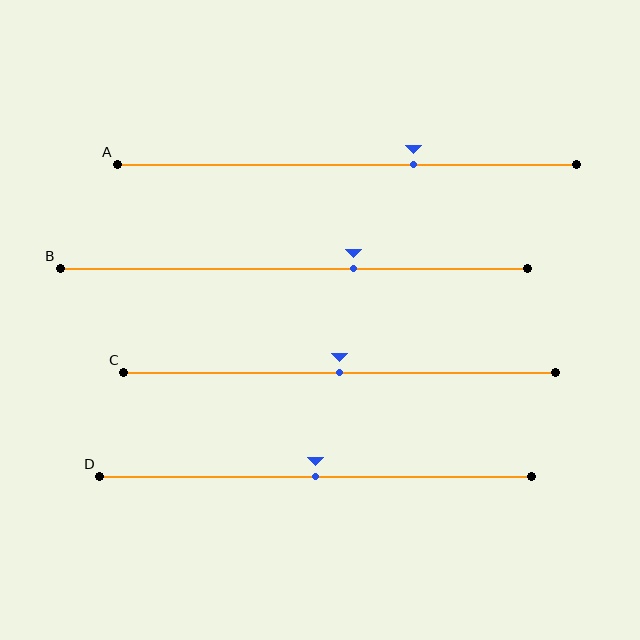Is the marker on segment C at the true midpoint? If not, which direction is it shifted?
Yes, the marker on segment C is at the true midpoint.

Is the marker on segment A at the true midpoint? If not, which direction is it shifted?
No, the marker on segment A is shifted to the right by about 14% of the segment length.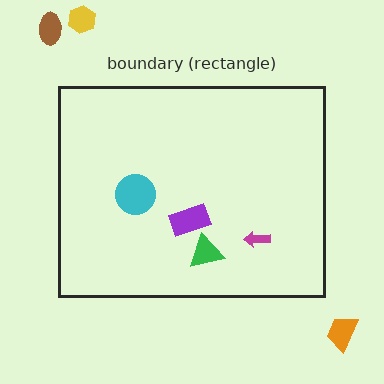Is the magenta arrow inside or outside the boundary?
Inside.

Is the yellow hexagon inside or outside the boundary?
Outside.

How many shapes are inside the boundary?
4 inside, 3 outside.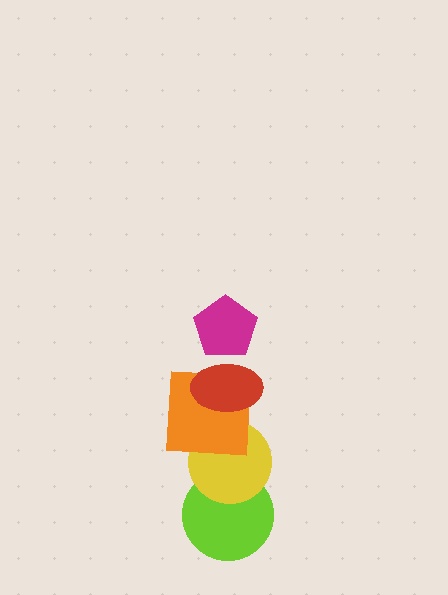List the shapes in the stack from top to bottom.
From top to bottom: the magenta pentagon, the red ellipse, the orange square, the yellow circle, the lime circle.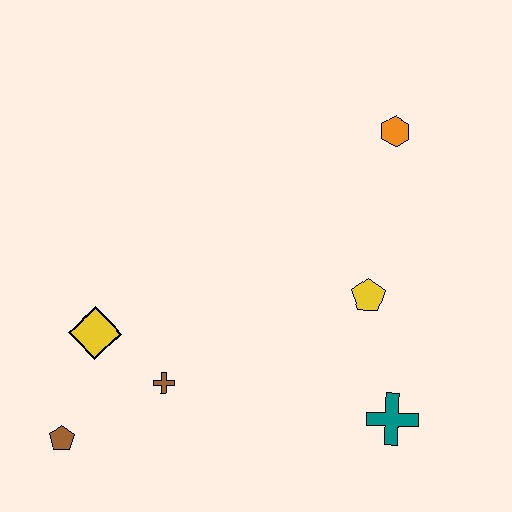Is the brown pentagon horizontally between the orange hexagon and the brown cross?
No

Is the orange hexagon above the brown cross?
Yes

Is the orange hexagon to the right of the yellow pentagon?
Yes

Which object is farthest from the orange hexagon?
The brown pentagon is farthest from the orange hexagon.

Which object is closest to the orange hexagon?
The yellow pentagon is closest to the orange hexagon.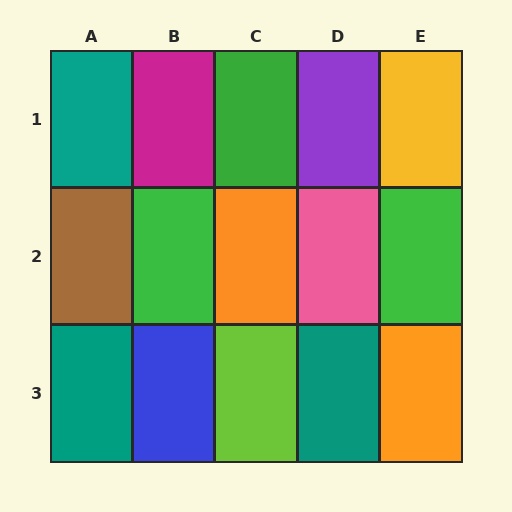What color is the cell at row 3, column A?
Teal.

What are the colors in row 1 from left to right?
Teal, magenta, green, purple, yellow.